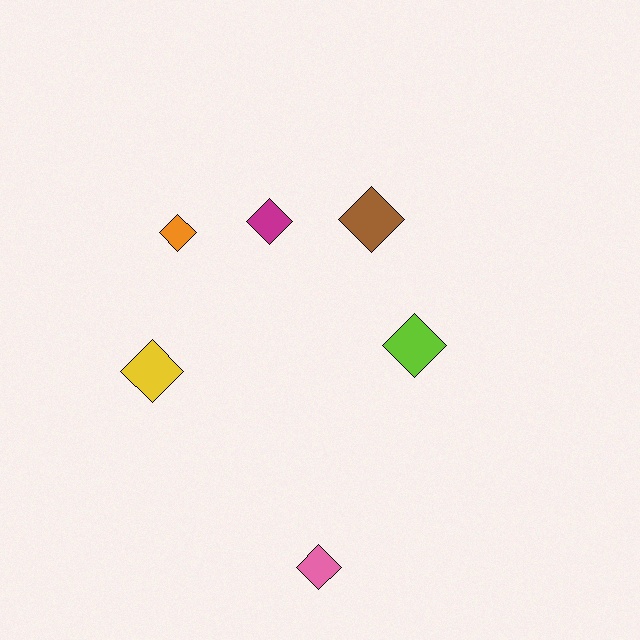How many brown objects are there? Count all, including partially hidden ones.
There is 1 brown object.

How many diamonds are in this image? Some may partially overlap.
There are 6 diamonds.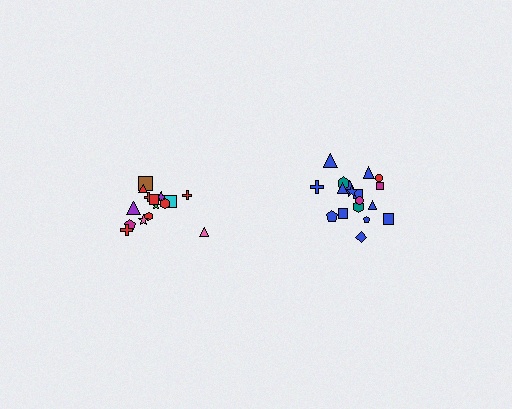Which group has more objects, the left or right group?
The right group.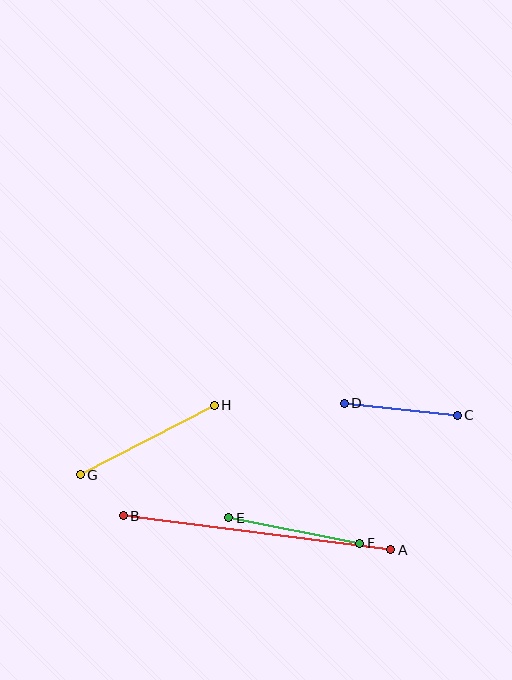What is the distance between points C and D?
The distance is approximately 114 pixels.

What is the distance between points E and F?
The distance is approximately 133 pixels.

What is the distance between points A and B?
The distance is approximately 270 pixels.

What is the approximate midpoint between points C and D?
The midpoint is at approximately (401, 409) pixels.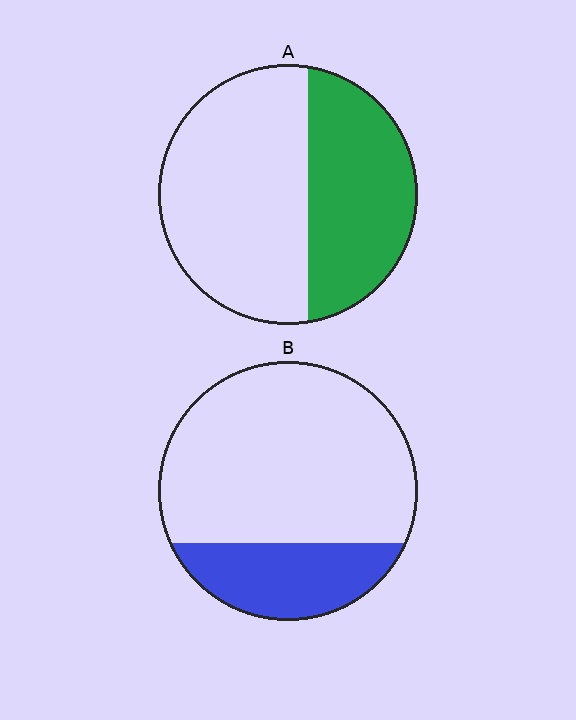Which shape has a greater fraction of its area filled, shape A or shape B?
Shape A.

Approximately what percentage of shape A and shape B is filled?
A is approximately 40% and B is approximately 25%.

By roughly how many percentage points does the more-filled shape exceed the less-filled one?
By roughly 15 percentage points (A over B).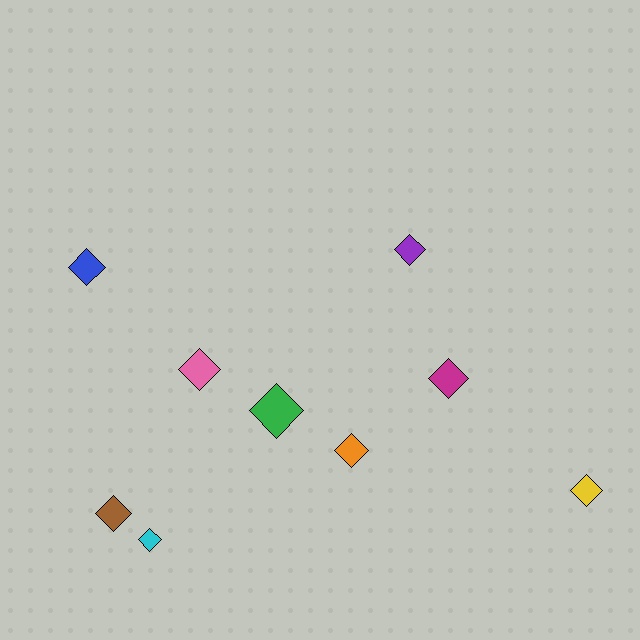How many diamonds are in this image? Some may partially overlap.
There are 9 diamonds.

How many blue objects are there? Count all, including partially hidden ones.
There is 1 blue object.